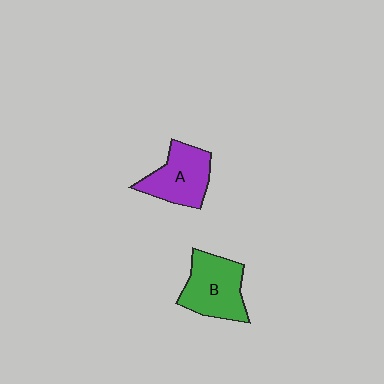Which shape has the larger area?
Shape B (green).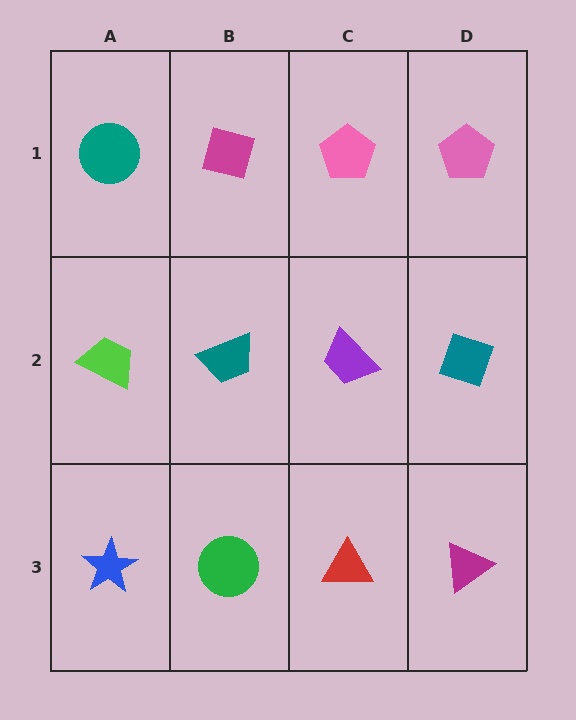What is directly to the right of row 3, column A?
A green circle.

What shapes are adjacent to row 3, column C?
A purple trapezoid (row 2, column C), a green circle (row 3, column B), a magenta triangle (row 3, column D).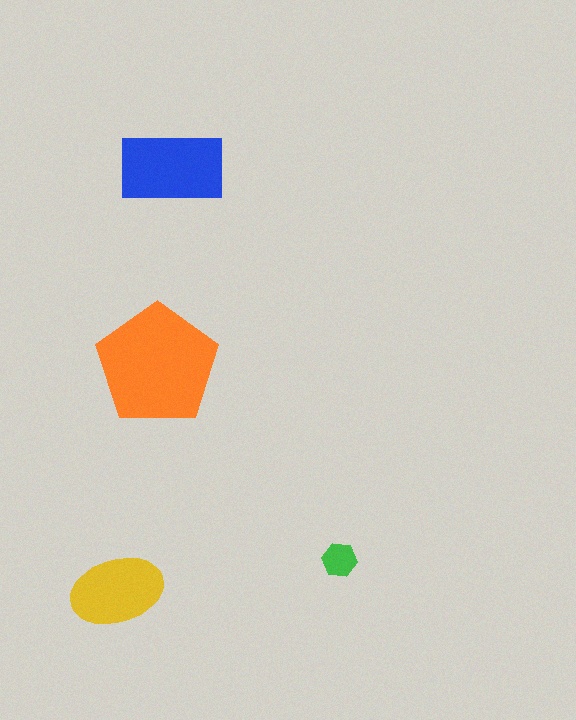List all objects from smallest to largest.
The green hexagon, the yellow ellipse, the blue rectangle, the orange pentagon.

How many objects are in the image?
There are 4 objects in the image.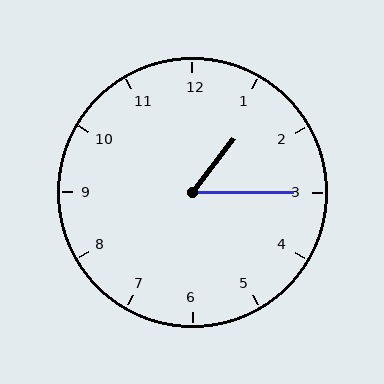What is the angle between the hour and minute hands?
Approximately 52 degrees.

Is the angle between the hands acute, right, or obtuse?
It is acute.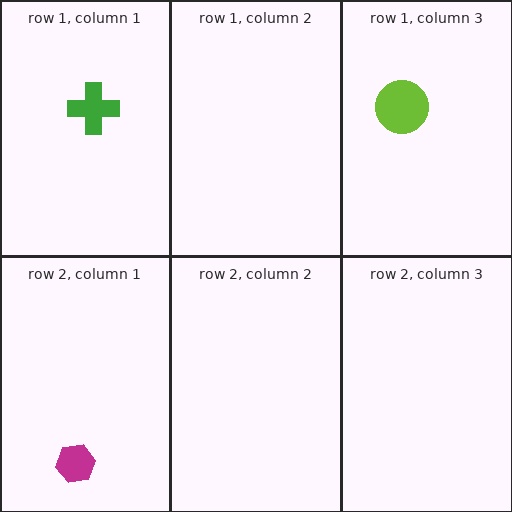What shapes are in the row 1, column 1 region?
The green cross.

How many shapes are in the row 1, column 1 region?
1.